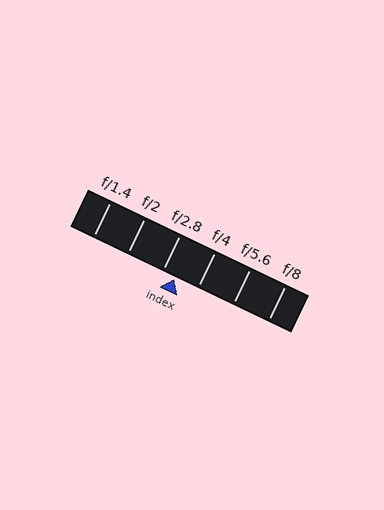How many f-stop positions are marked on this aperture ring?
There are 6 f-stop positions marked.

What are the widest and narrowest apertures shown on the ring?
The widest aperture shown is f/1.4 and the narrowest is f/8.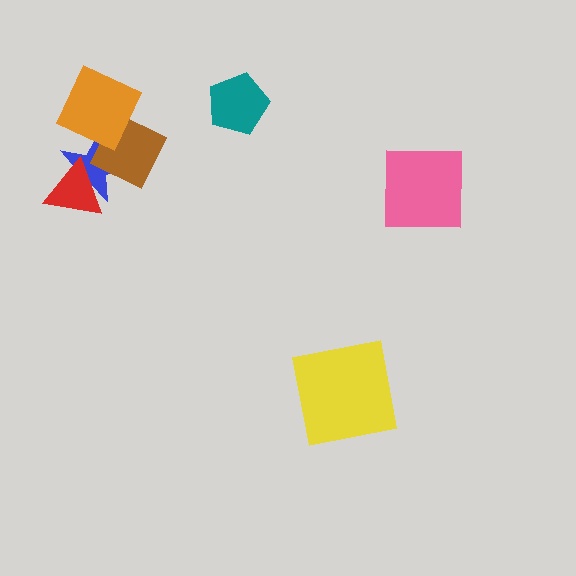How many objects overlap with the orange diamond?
2 objects overlap with the orange diamond.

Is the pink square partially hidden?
No, no other shape covers it.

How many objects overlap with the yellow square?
0 objects overlap with the yellow square.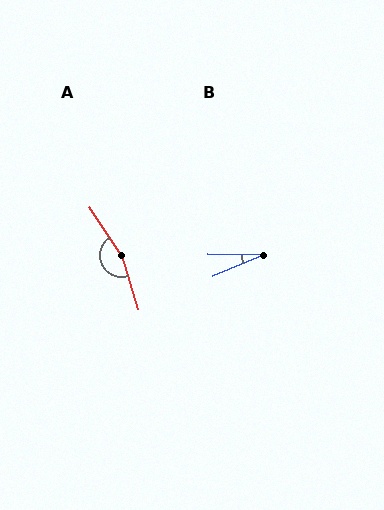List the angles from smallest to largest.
B (24°), A (164°).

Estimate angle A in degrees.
Approximately 164 degrees.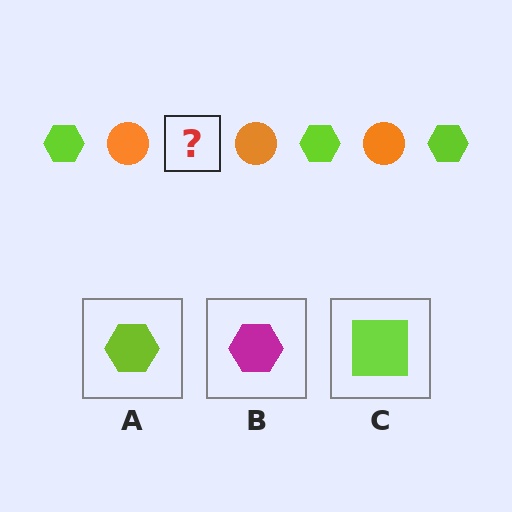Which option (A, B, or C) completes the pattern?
A.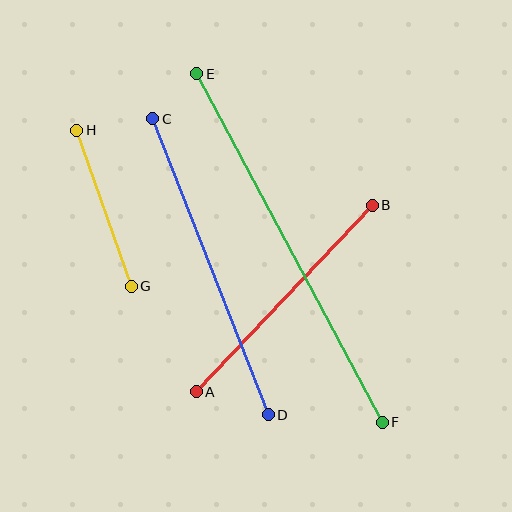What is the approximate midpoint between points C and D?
The midpoint is at approximately (210, 267) pixels.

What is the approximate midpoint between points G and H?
The midpoint is at approximately (104, 208) pixels.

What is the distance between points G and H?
The distance is approximately 165 pixels.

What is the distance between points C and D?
The distance is approximately 317 pixels.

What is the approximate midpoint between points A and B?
The midpoint is at approximately (284, 299) pixels.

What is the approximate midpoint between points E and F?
The midpoint is at approximately (289, 248) pixels.